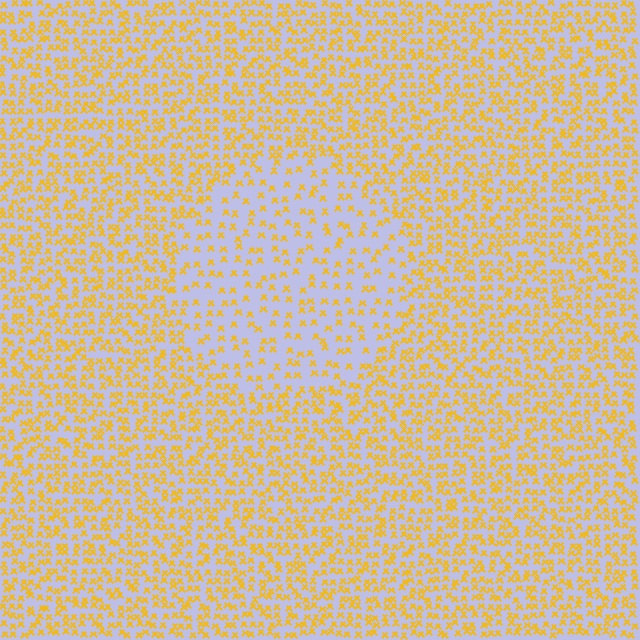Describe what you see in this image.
The image contains small yellow elements arranged at two different densities. A circle-shaped region is visible where the elements are less densely packed than the surrounding area.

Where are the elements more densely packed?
The elements are more densely packed outside the circle boundary.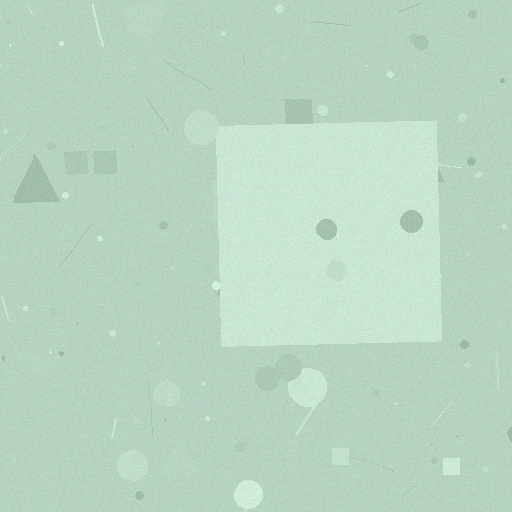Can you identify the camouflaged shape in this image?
The camouflaged shape is a square.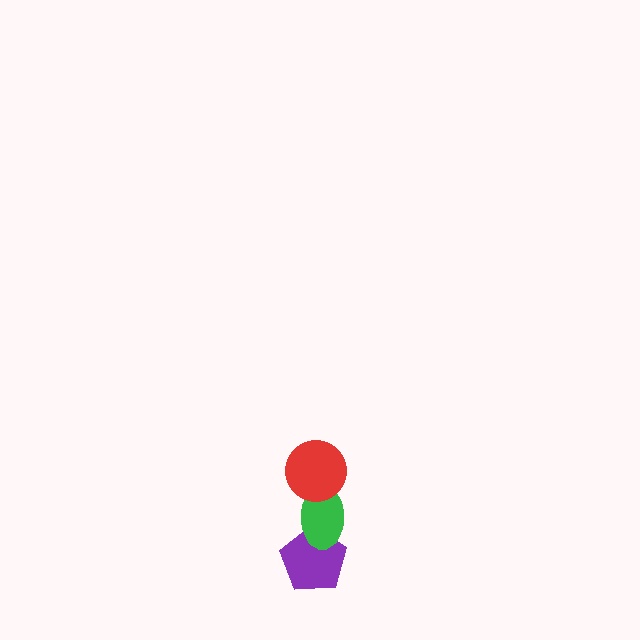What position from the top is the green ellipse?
The green ellipse is 2nd from the top.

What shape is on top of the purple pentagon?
The green ellipse is on top of the purple pentagon.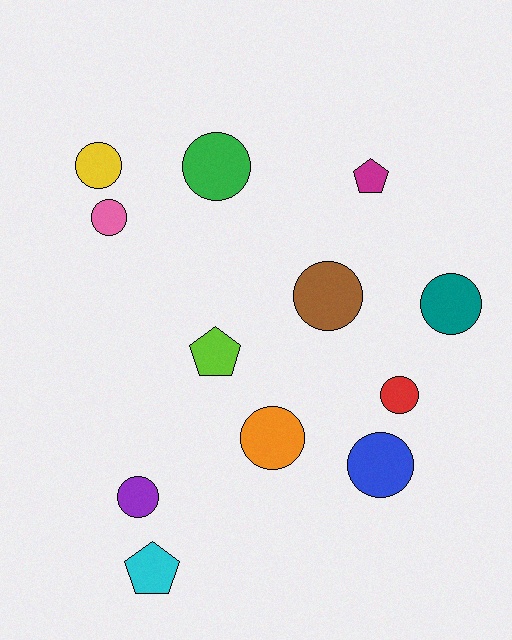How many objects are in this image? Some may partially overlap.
There are 12 objects.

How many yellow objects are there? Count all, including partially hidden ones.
There is 1 yellow object.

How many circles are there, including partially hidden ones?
There are 9 circles.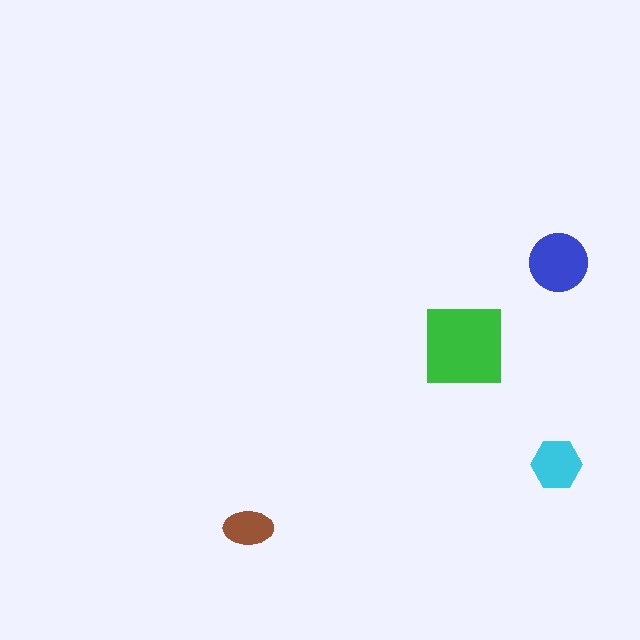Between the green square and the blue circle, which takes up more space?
The green square.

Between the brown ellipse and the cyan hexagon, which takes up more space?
The cyan hexagon.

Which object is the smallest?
The brown ellipse.